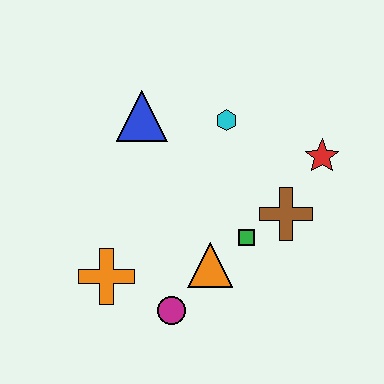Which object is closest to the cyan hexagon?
The blue triangle is closest to the cyan hexagon.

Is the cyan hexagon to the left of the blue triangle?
No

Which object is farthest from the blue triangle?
The magenta circle is farthest from the blue triangle.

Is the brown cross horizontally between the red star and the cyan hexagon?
Yes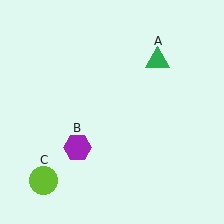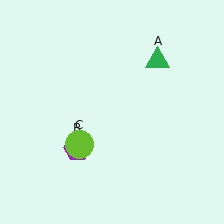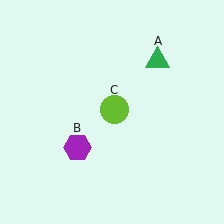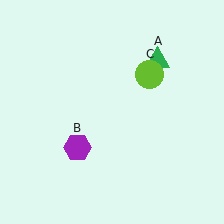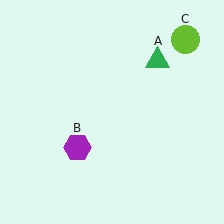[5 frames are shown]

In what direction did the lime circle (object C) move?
The lime circle (object C) moved up and to the right.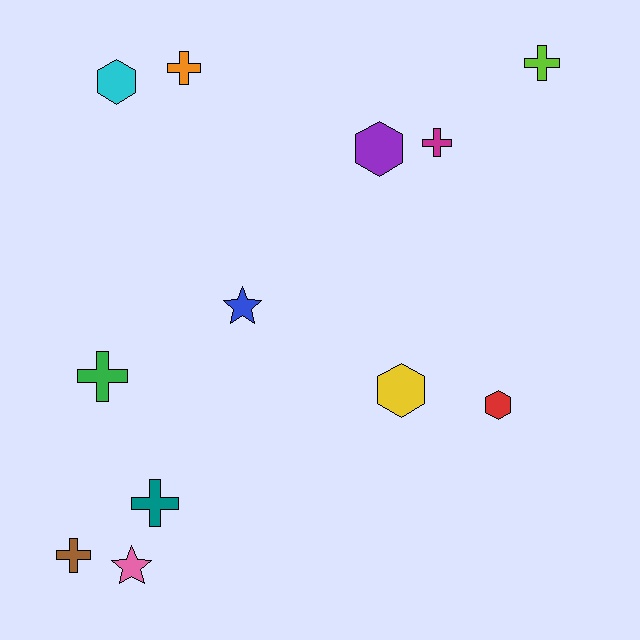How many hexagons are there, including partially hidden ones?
There are 4 hexagons.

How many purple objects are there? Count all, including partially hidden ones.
There is 1 purple object.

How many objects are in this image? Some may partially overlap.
There are 12 objects.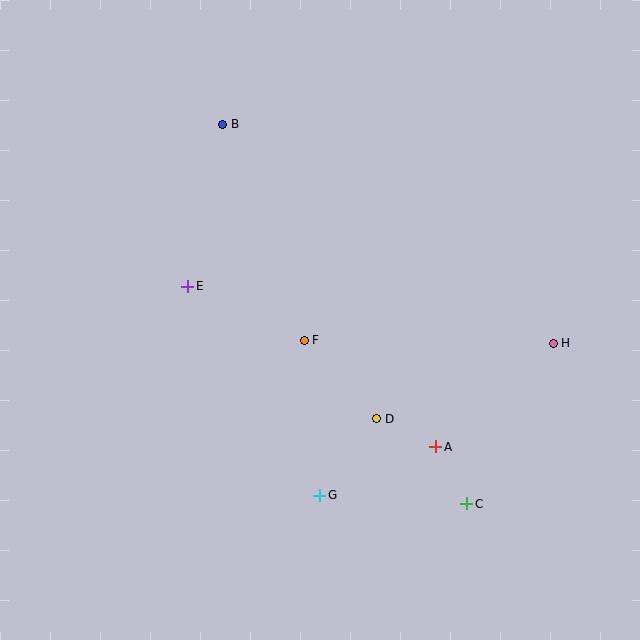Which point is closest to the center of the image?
Point F at (304, 340) is closest to the center.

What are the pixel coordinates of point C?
Point C is at (467, 504).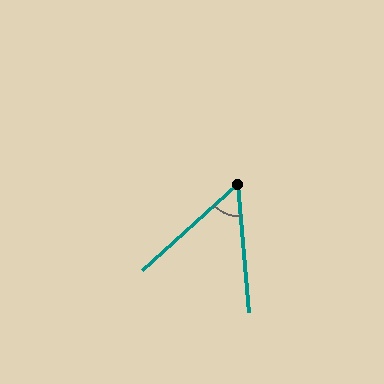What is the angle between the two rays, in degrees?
Approximately 53 degrees.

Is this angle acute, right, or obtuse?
It is acute.